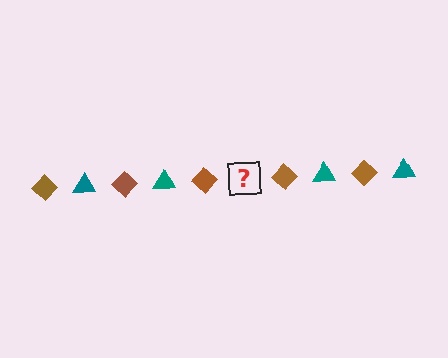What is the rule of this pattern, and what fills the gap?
The rule is that the pattern alternates between brown diamond and teal triangle. The gap should be filled with a teal triangle.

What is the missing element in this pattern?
The missing element is a teal triangle.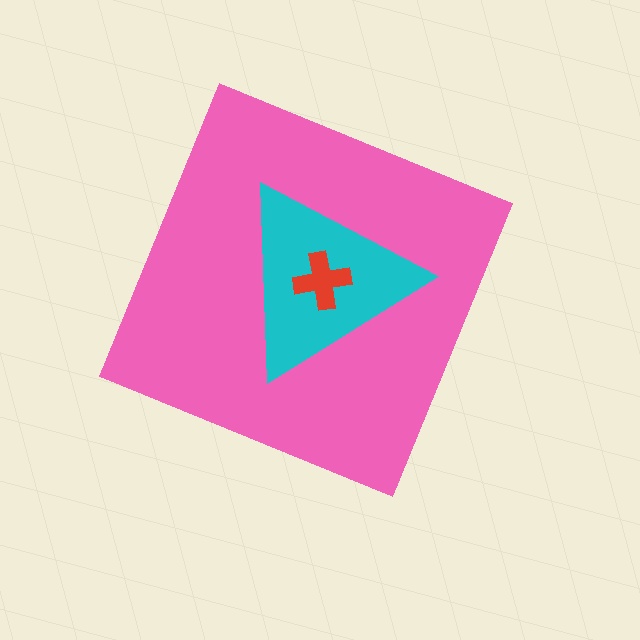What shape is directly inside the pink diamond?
The cyan triangle.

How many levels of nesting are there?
3.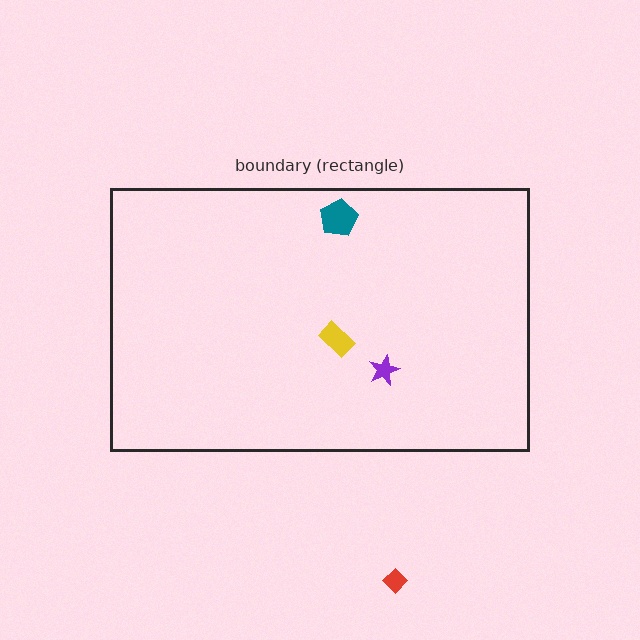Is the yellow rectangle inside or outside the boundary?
Inside.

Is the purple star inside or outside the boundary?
Inside.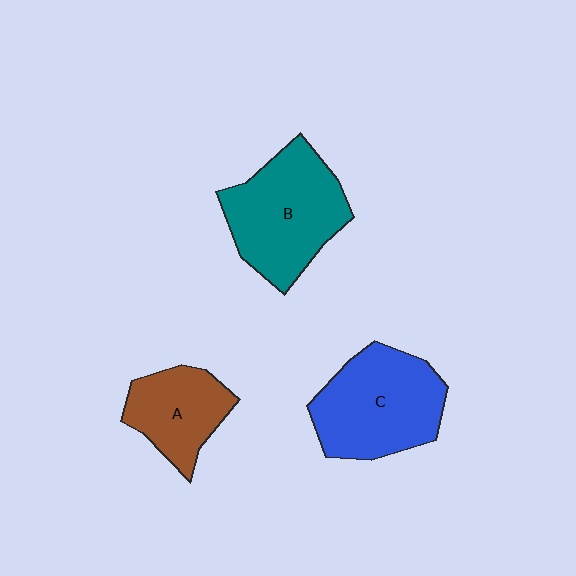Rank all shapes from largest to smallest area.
From largest to smallest: B (teal), C (blue), A (brown).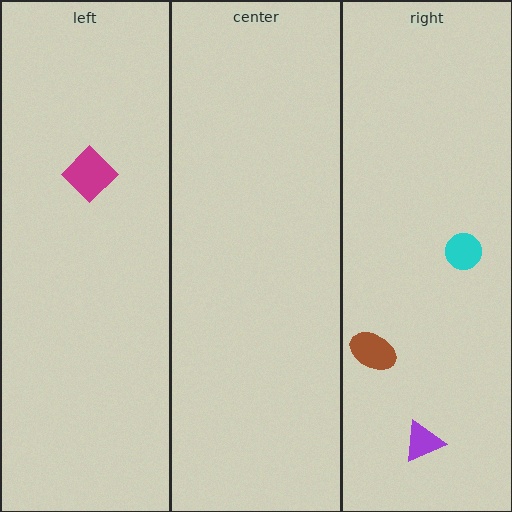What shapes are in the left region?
The magenta diamond.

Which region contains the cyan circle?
The right region.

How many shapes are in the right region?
3.